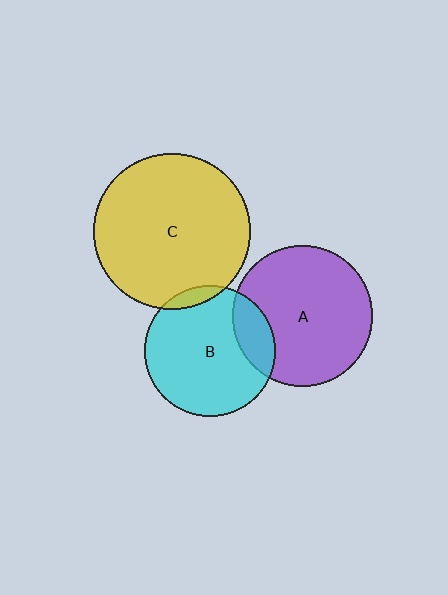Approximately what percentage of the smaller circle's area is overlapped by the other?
Approximately 5%.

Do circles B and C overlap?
Yes.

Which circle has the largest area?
Circle C (yellow).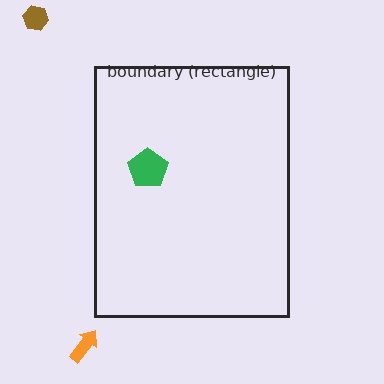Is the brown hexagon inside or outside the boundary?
Outside.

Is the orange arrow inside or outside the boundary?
Outside.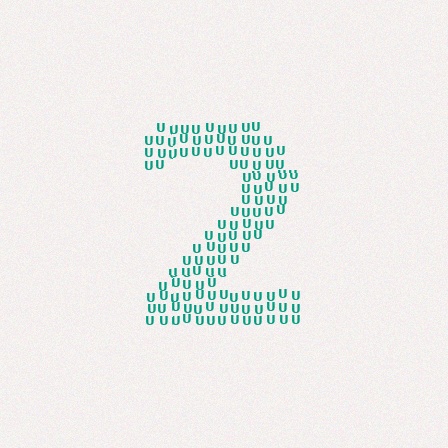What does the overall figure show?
The overall figure shows the digit 2.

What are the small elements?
The small elements are letter U's.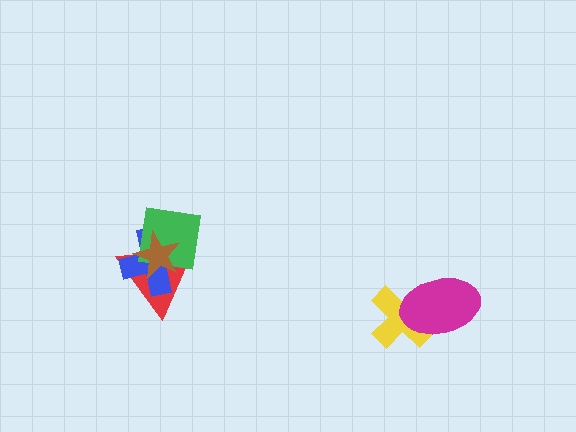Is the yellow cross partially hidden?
Yes, it is partially covered by another shape.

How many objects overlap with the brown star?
3 objects overlap with the brown star.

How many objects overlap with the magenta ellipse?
1 object overlaps with the magenta ellipse.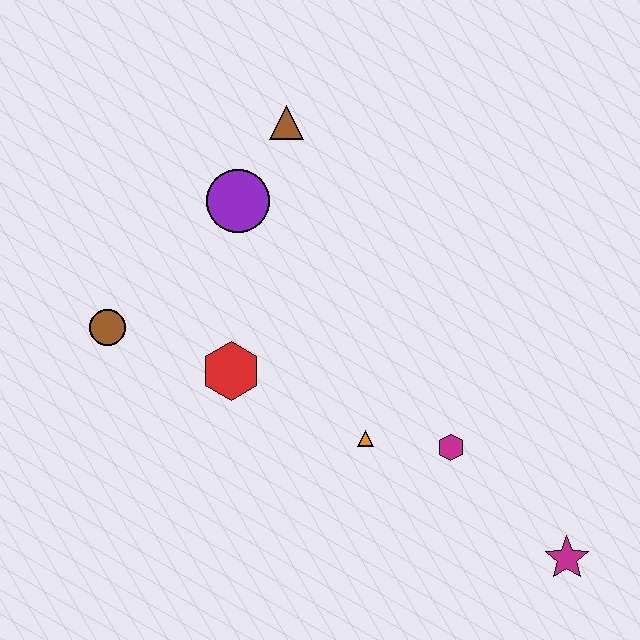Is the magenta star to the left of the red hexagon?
No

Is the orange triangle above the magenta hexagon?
Yes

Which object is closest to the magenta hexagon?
The orange triangle is closest to the magenta hexagon.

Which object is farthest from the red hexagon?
The magenta star is farthest from the red hexagon.